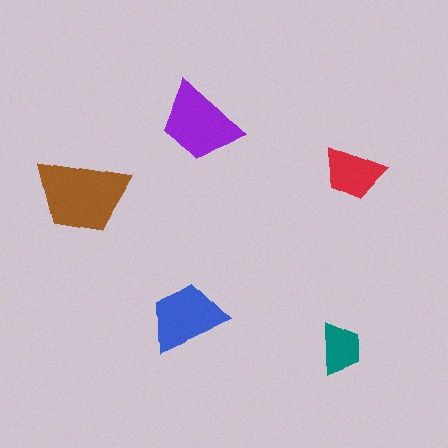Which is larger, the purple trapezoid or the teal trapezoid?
The purple one.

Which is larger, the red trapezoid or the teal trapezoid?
The red one.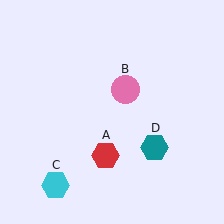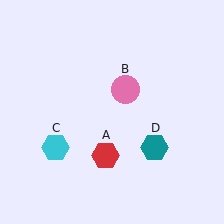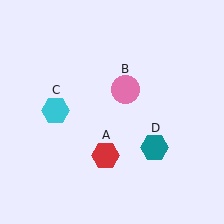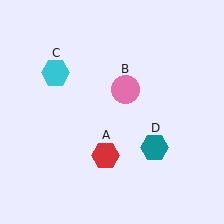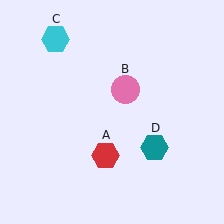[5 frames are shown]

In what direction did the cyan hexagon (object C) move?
The cyan hexagon (object C) moved up.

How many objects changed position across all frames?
1 object changed position: cyan hexagon (object C).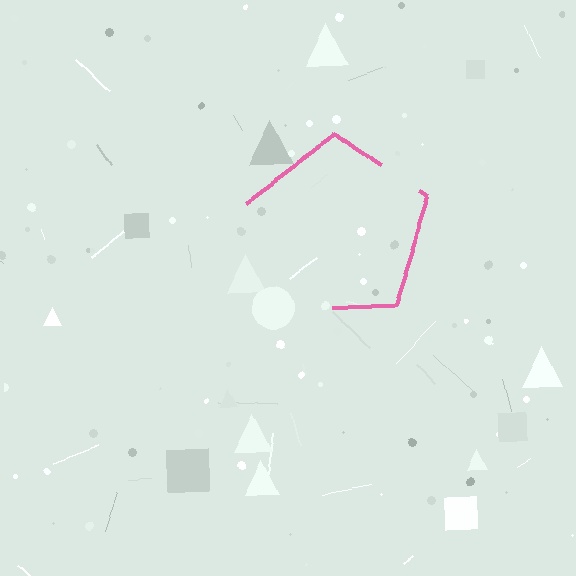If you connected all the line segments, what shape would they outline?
They would outline a pentagon.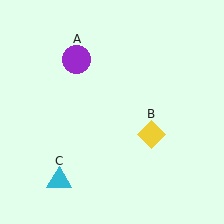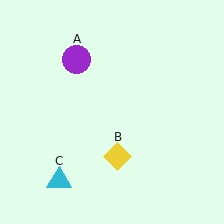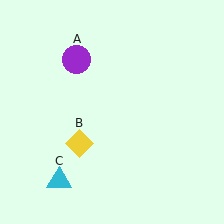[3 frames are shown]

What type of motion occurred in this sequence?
The yellow diamond (object B) rotated clockwise around the center of the scene.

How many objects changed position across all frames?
1 object changed position: yellow diamond (object B).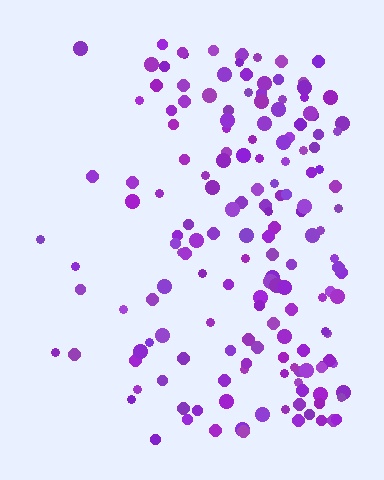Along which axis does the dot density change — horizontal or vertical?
Horizontal.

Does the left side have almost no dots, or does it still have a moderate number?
Still a moderate number, just noticeably fewer than the right.